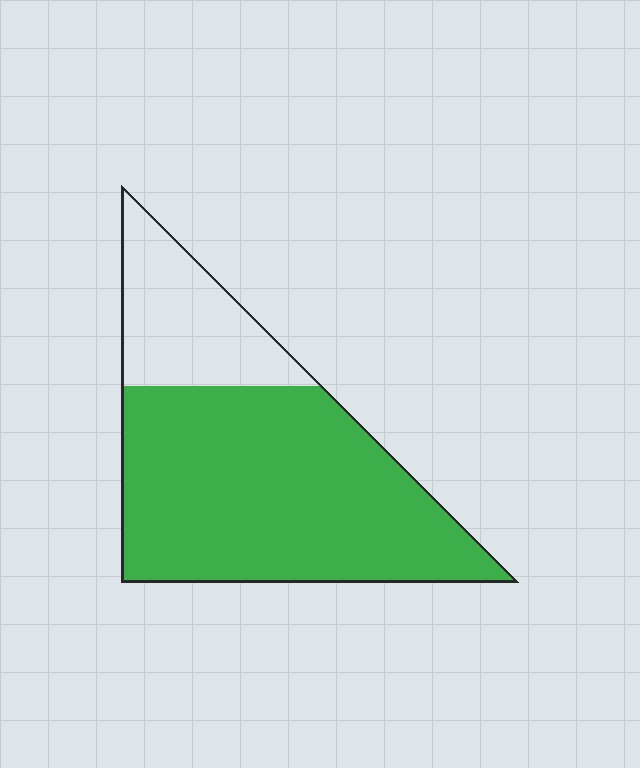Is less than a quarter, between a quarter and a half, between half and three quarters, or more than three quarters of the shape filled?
Between half and three quarters.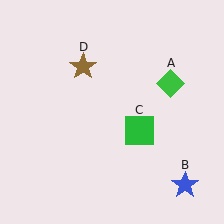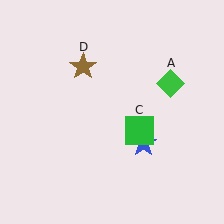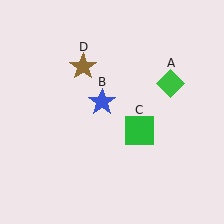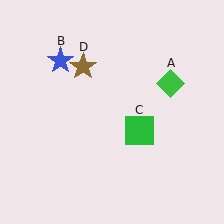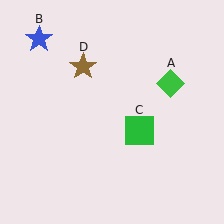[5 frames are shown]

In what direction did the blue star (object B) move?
The blue star (object B) moved up and to the left.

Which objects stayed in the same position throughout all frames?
Green diamond (object A) and green square (object C) and brown star (object D) remained stationary.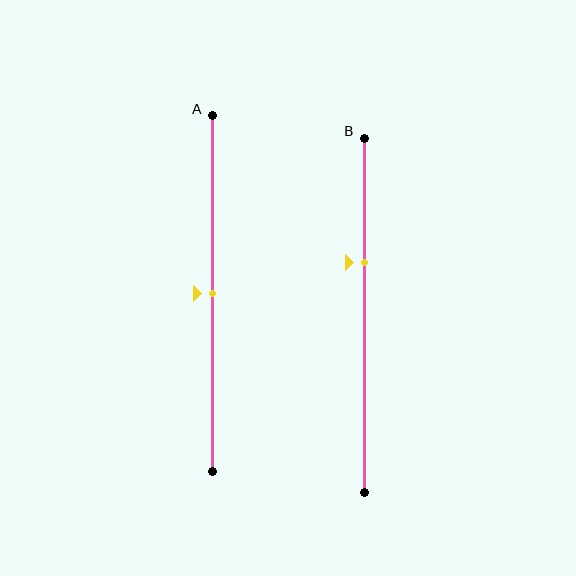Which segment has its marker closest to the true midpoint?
Segment A has its marker closest to the true midpoint.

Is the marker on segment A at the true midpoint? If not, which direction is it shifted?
Yes, the marker on segment A is at the true midpoint.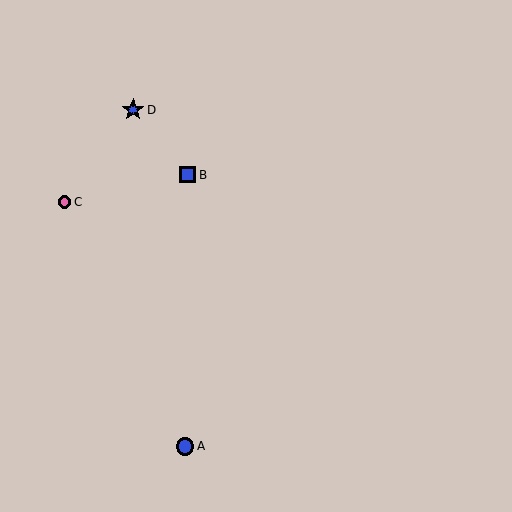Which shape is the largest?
The blue star (labeled D) is the largest.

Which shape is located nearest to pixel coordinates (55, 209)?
The pink circle (labeled C) at (65, 202) is nearest to that location.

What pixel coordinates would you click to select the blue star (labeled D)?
Click at (133, 110) to select the blue star D.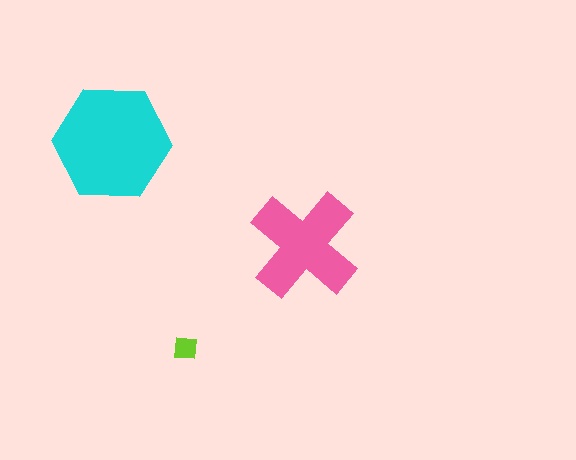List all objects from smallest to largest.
The lime square, the pink cross, the cyan hexagon.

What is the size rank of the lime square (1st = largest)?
3rd.